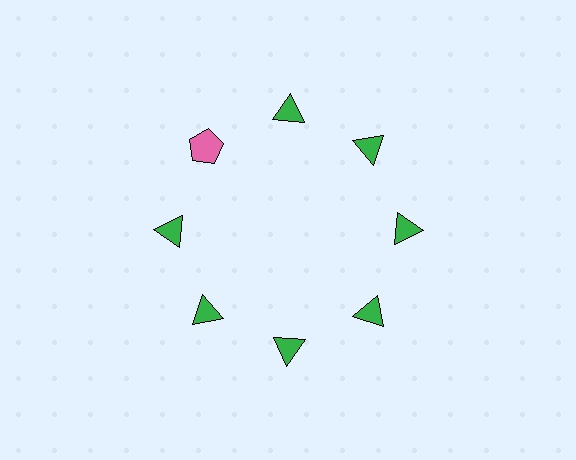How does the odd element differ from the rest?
It differs in both color (pink instead of green) and shape (pentagon instead of triangle).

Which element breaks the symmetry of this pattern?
The pink pentagon at roughly the 10 o'clock position breaks the symmetry. All other shapes are green triangles.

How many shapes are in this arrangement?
There are 8 shapes arranged in a ring pattern.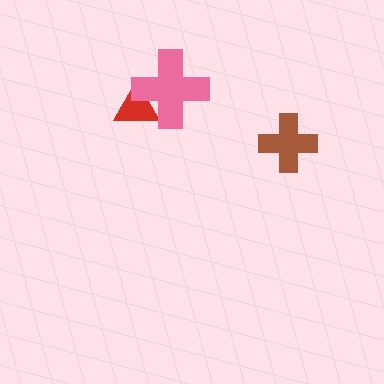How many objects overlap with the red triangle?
1 object overlaps with the red triangle.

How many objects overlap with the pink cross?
1 object overlaps with the pink cross.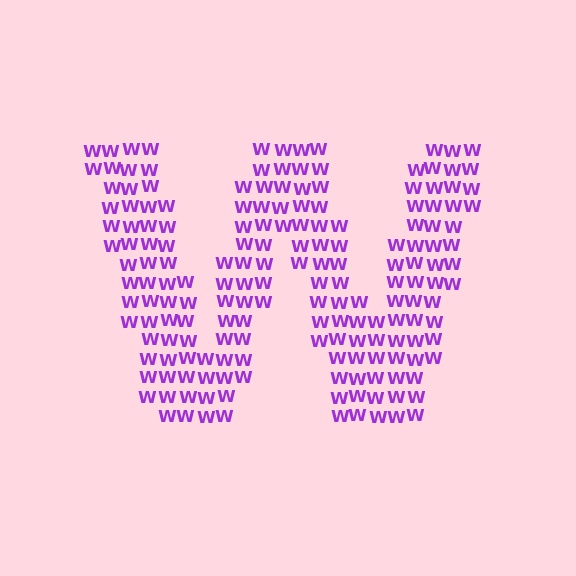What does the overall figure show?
The overall figure shows the letter W.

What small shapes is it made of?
It is made of small letter W's.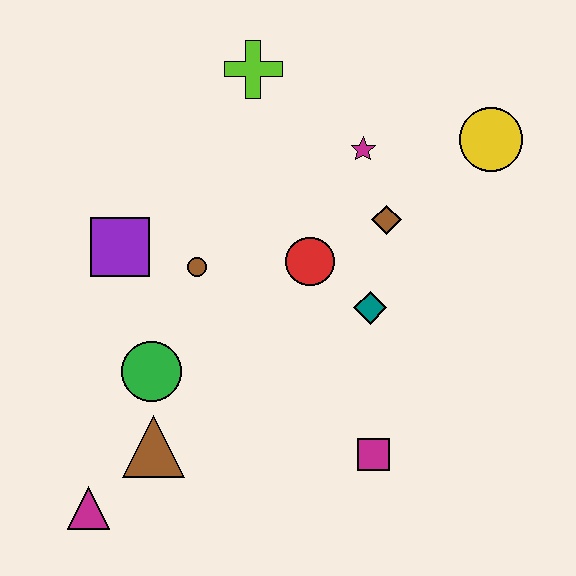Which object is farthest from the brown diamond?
The magenta triangle is farthest from the brown diamond.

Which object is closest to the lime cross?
The magenta star is closest to the lime cross.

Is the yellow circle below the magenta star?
No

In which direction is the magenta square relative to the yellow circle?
The magenta square is below the yellow circle.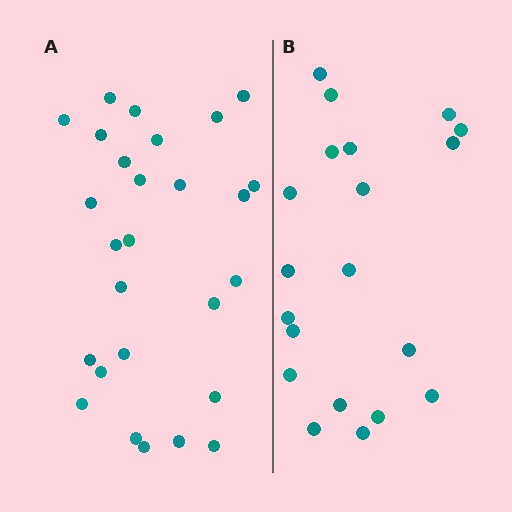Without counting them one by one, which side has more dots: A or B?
Region A (the left region) has more dots.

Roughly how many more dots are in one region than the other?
Region A has roughly 8 or so more dots than region B.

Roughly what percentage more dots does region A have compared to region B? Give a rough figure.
About 35% more.